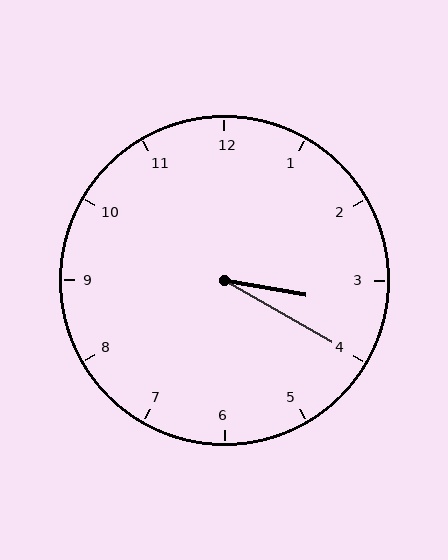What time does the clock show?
3:20.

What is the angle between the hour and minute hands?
Approximately 20 degrees.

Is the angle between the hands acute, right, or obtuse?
It is acute.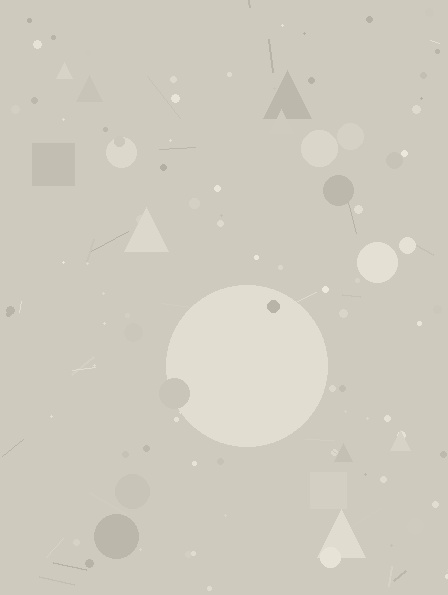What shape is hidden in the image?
A circle is hidden in the image.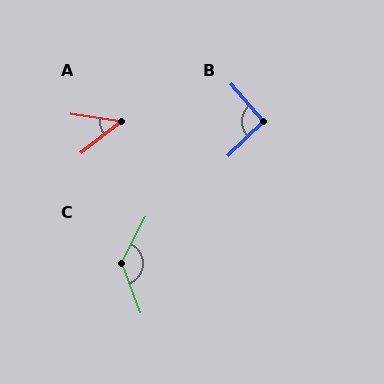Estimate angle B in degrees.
Approximately 93 degrees.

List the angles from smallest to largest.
A (47°), B (93°), C (132°).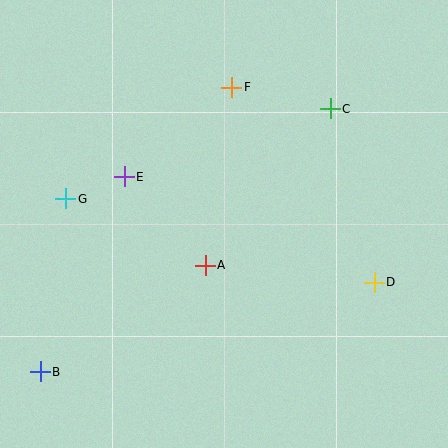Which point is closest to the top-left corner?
Point G is closest to the top-left corner.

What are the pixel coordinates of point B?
Point B is at (40, 372).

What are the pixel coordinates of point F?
Point F is at (232, 87).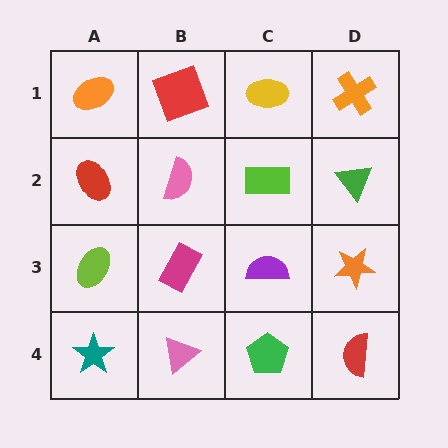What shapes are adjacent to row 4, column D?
An orange star (row 3, column D), a green pentagon (row 4, column C).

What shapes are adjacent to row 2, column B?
A red square (row 1, column B), a magenta rectangle (row 3, column B), a red ellipse (row 2, column A), a lime rectangle (row 2, column C).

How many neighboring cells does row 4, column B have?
3.